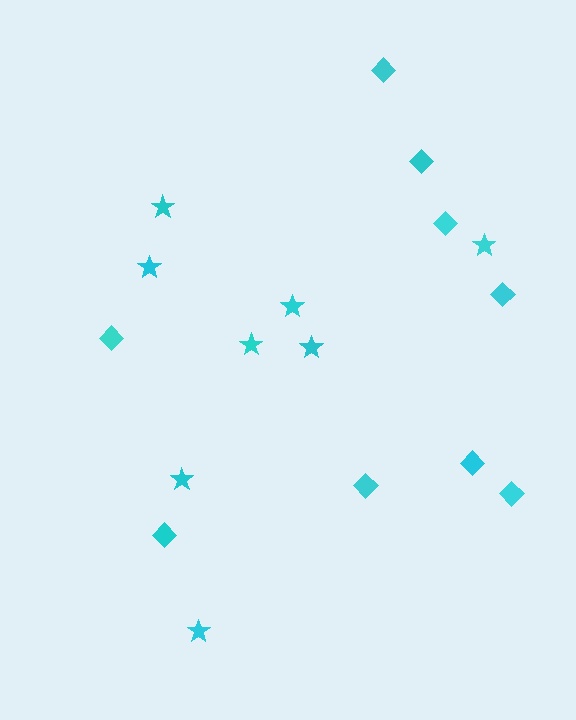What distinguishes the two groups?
There are 2 groups: one group of stars (8) and one group of diamonds (9).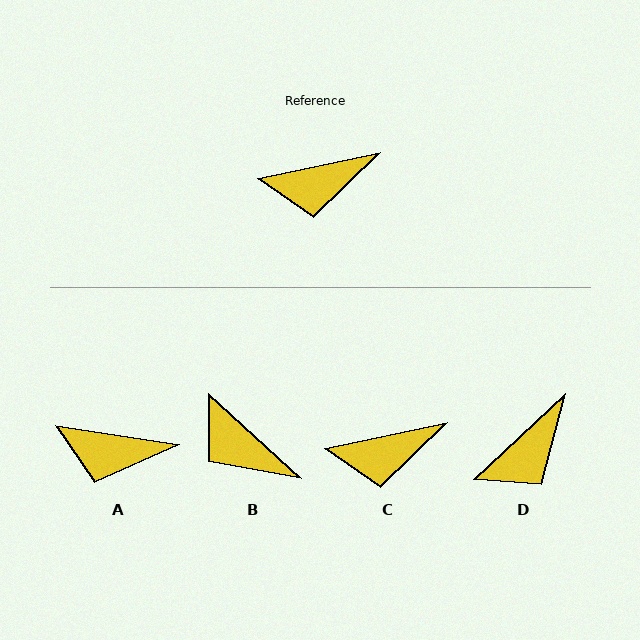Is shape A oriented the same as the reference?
No, it is off by about 21 degrees.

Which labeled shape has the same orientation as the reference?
C.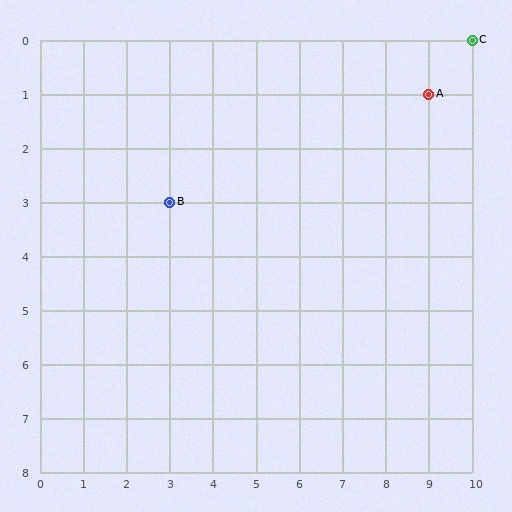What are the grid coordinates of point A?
Point A is at grid coordinates (9, 1).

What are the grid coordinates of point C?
Point C is at grid coordinates (10, 0).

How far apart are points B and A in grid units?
Points B and A are 6 columns and 2 rows apart (about 6.3 grid units diagonally).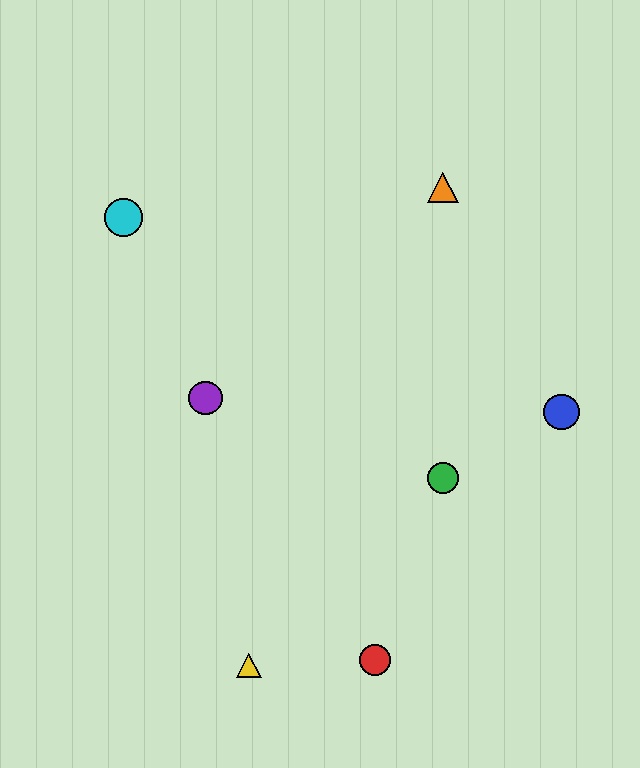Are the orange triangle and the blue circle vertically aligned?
No, the orange triangle is at x≈443 and the blue circle is at x≈561.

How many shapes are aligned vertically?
2 shapes (the green circle, the orange triangle) are aligned vertically.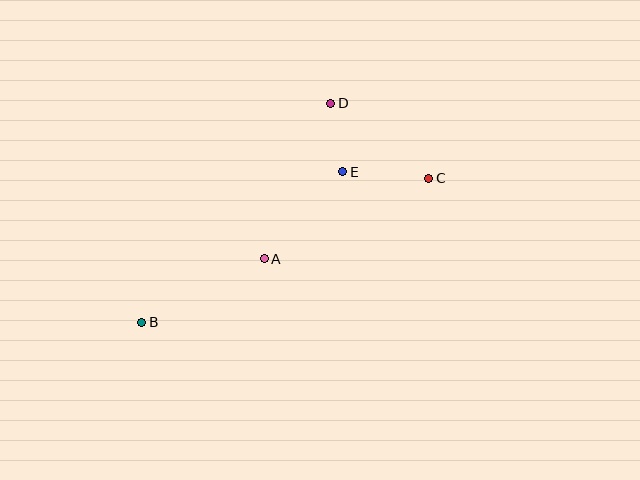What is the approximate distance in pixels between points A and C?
The distance between A and C is approximately 183 pixels.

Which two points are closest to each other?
Points D and E are closest to each other.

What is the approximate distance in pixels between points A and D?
The distance between A and D is approximately 169 pixels.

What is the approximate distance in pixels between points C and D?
The distance between C and D is approximately 123 pixels.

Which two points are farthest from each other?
Points B and C are farthest from each other.